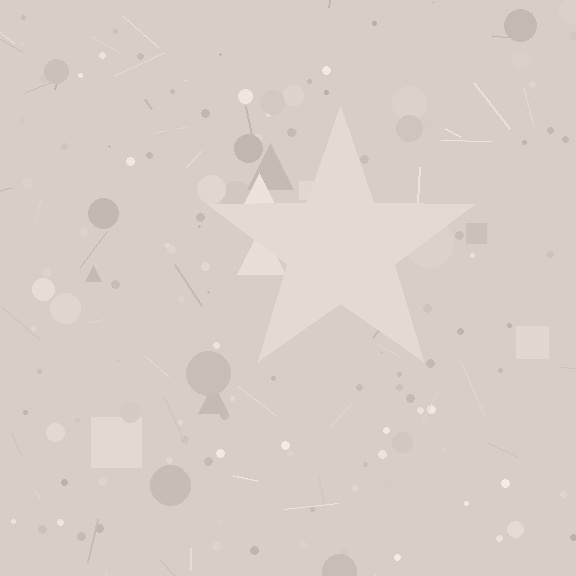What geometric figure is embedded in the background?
A star is embedded in the background.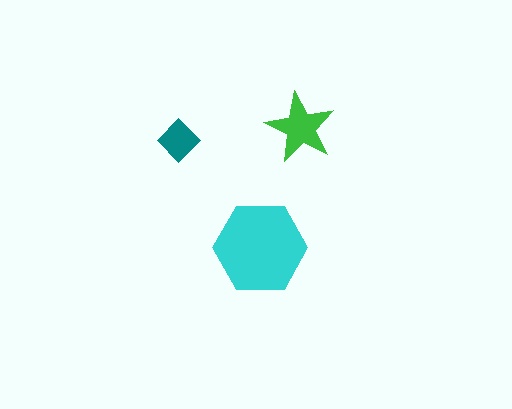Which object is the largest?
The cyan hexagon.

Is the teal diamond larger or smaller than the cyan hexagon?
Smaller.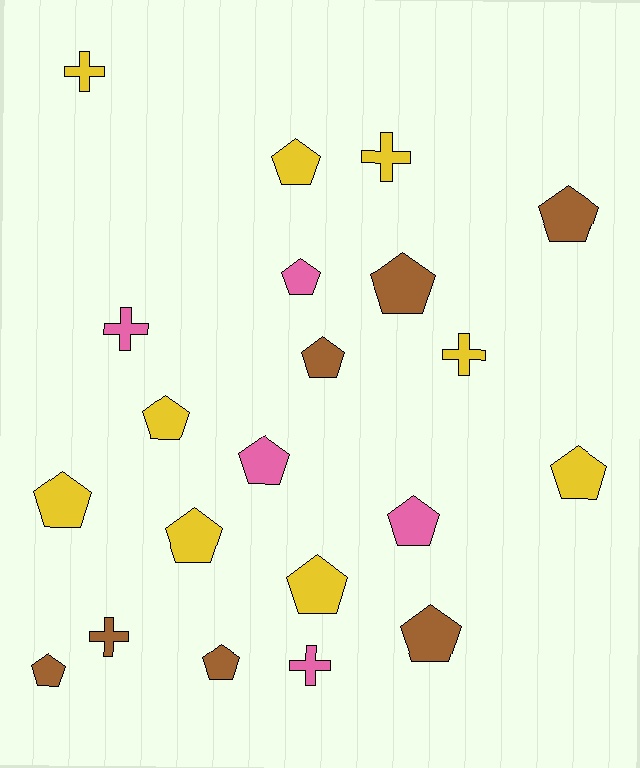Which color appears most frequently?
Yellow, with 9 objects.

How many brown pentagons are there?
There are 6 brown pentagons.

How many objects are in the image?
There are 21 objects.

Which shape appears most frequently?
Pentagon, with 15 objects.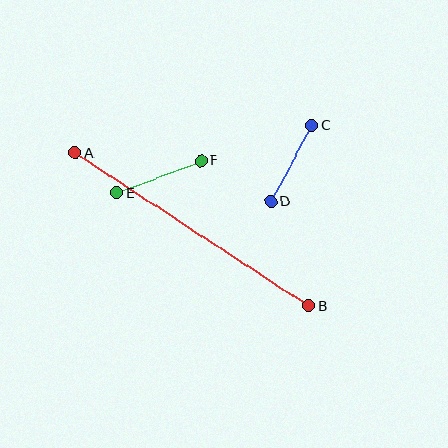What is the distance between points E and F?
The distance is approximately 90 pixels.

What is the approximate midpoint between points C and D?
The midpoint is at approximately (291, 163) pixels.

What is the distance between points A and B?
The distance is approximately 279 pixels.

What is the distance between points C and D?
The distance is approximately 86 pixels.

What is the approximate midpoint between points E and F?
The midpoint is at approximately (159, 177) pixels.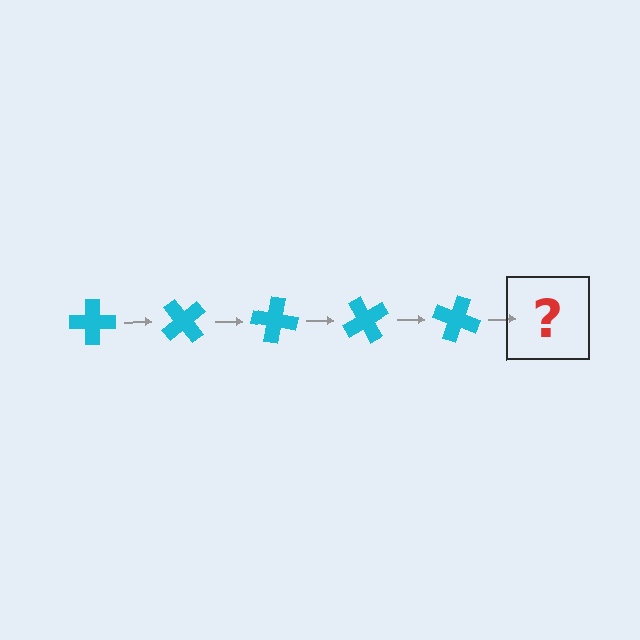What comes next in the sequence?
The next element should be a cyan cross rotated 250 degrees.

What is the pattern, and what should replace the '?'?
The pattern is that the cross rotates 50 degrees each step. The '?' should be a cyan cross rotated 250 degrees.